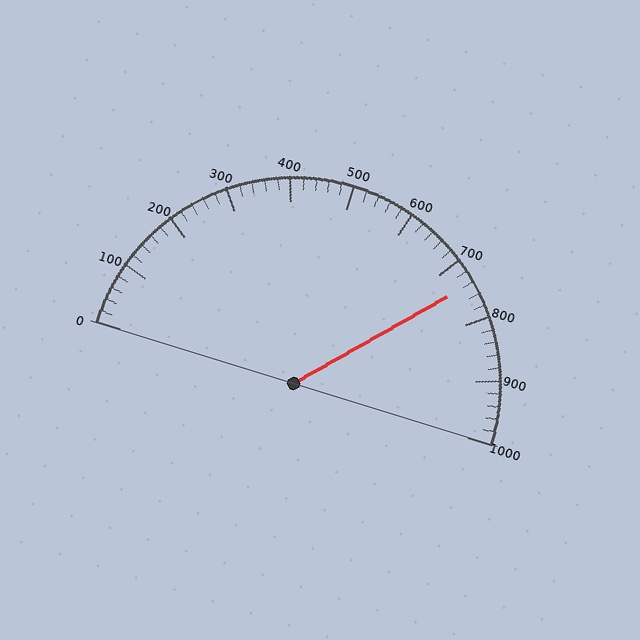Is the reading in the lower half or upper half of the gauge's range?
The reading is in the upper half of the range (0 to 1000).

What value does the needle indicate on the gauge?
The needle indicates approximately 740.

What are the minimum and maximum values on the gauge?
The gauge ranges from 0 to 1000.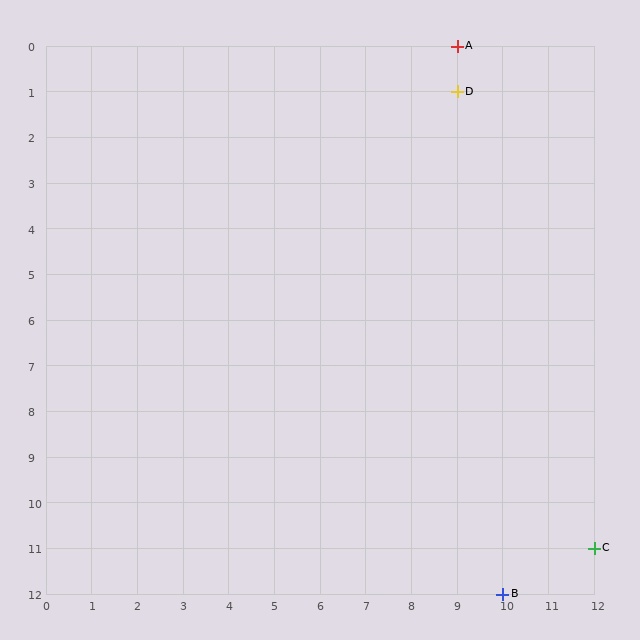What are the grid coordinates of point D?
Point D is at grid coordinates (9, 1).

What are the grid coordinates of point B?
Point B is at grid coordinates (10, 12).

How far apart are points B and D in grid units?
Points B and D are 1 column and 11 rows apart (about 11.0 grid units diagonally).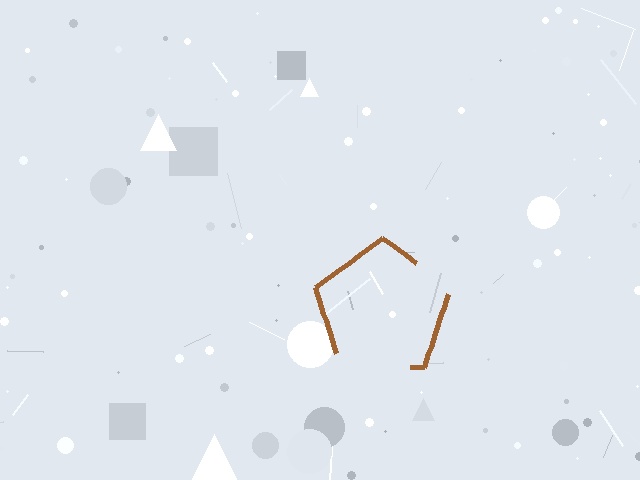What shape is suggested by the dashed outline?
The dashed outline suggests a pentagon.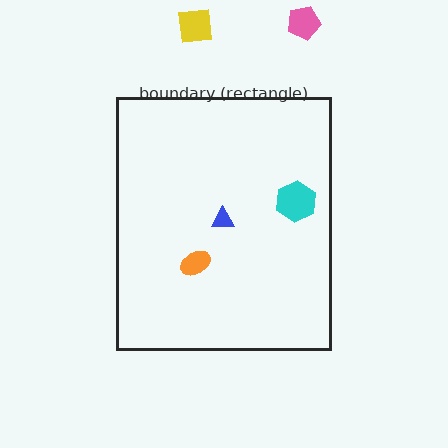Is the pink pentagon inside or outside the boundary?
Outside.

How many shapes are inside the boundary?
3 inside, 2 outside.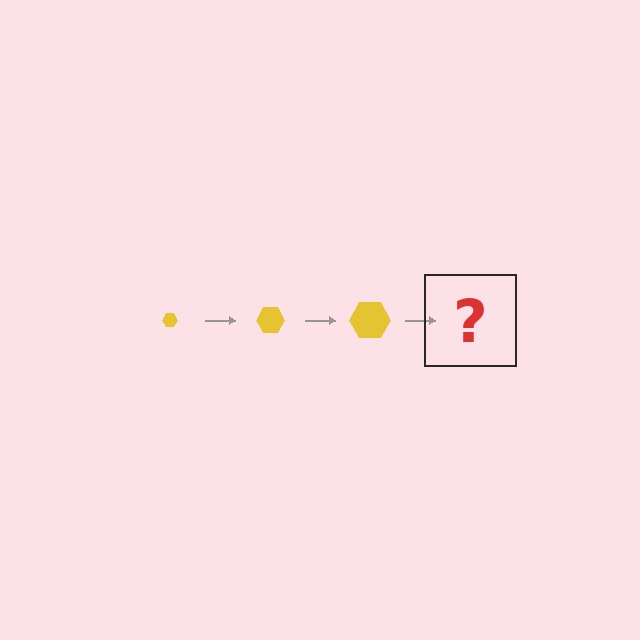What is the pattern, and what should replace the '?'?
The pattern is that the hexagon gets progressively larger each step. The '?' should be a yellow hexagon, larger than the previous one.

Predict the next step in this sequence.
The next step is a yellow hexagon, larger than the previous one.